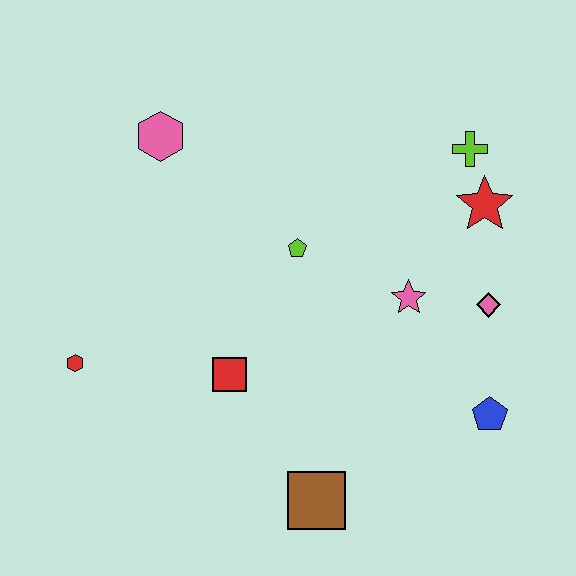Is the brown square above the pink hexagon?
No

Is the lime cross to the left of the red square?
No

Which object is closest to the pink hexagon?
The lime pentagon is closest to the pink hexagon.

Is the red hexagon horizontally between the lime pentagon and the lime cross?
No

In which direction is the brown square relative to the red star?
The brown square is below the red star.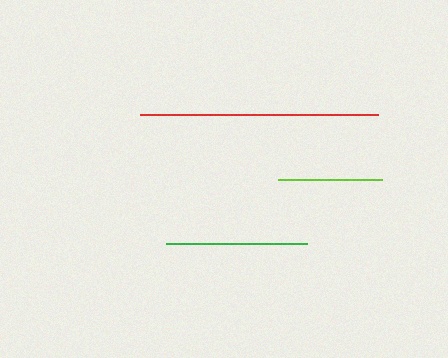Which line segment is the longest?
The red line is the longest at approximately 238 pixels.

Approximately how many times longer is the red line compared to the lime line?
The red line is approximately 2.3 times the length of the lime line.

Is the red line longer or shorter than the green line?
The red line is longer than the green line.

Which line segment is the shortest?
The lime line is the shortest at approximately 103 pixels.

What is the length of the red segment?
The red segment is approximately 238 pixels long.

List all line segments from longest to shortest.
From longest to shortest: red, green, lime.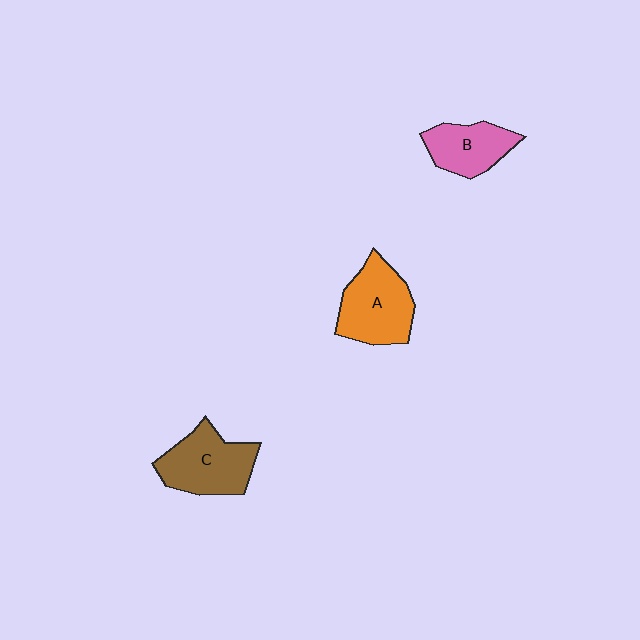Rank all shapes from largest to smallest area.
From largest to smallest: A (orange), C (brown), B (pink).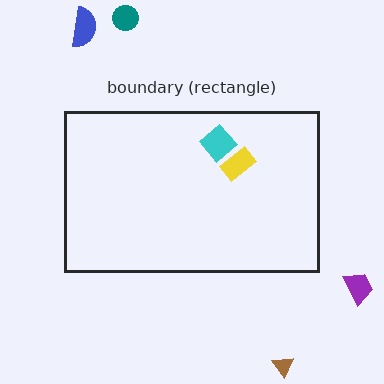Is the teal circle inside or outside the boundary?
Outside.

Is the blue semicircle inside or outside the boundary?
Outside.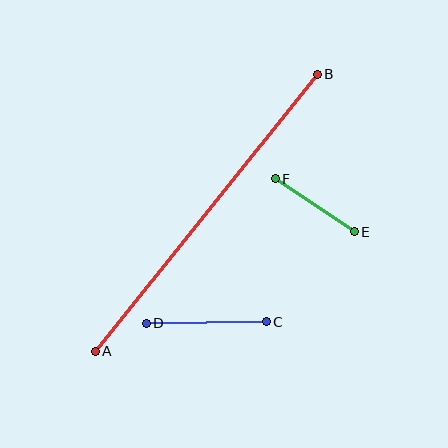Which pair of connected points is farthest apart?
Points A and B are farthest apart.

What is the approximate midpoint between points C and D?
The midpoint is at approximately (206, 322) pixels.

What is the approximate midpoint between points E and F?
The midpoint is at approximately (315, 205) pixels.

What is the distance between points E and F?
The distance is approximately 95 pixels.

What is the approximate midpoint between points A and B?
The midpoint is at approximately (206, 213) pixels.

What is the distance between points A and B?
The distance is approximately 355 pixels.